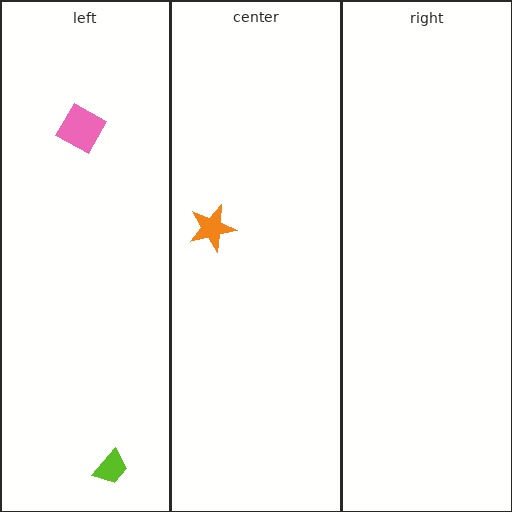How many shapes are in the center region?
1.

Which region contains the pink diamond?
The left region.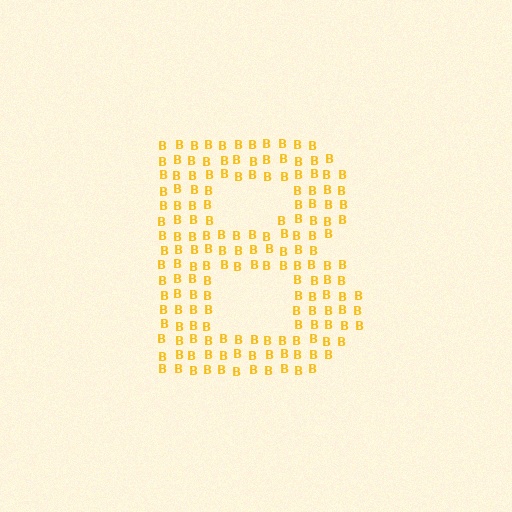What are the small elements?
The small elements are letter B's.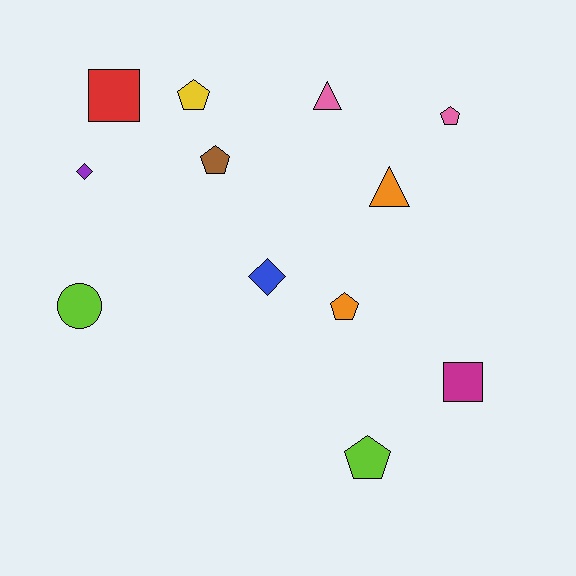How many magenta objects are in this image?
There is 1 magenta object.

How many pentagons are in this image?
There are 5 pentagons.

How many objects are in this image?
There are 12 objects.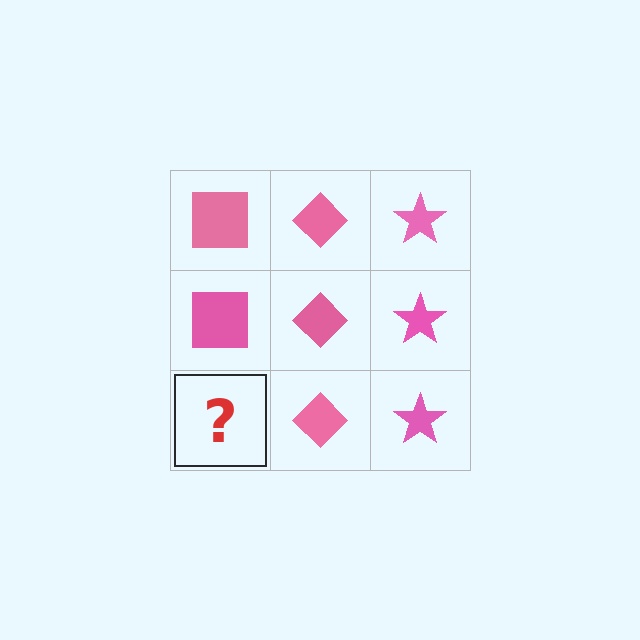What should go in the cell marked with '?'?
The missing cell should contain a pink square.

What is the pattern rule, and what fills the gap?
The rule is that each column has a consistent shape. The gap should be filled with a pink square.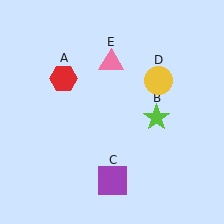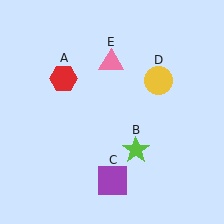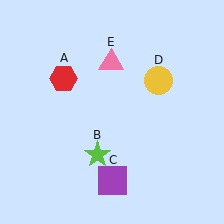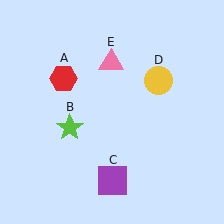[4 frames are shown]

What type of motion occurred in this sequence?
The lime star (object B) rotated clockwise around the center of the scene.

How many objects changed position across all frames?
1 object changed position: lime star (object B).